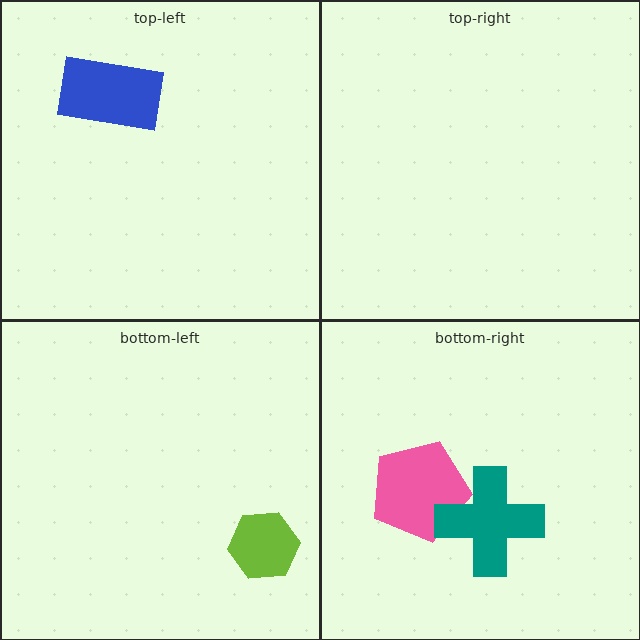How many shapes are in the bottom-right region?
2.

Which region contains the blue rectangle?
The top-left region.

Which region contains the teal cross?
The bottom-right region.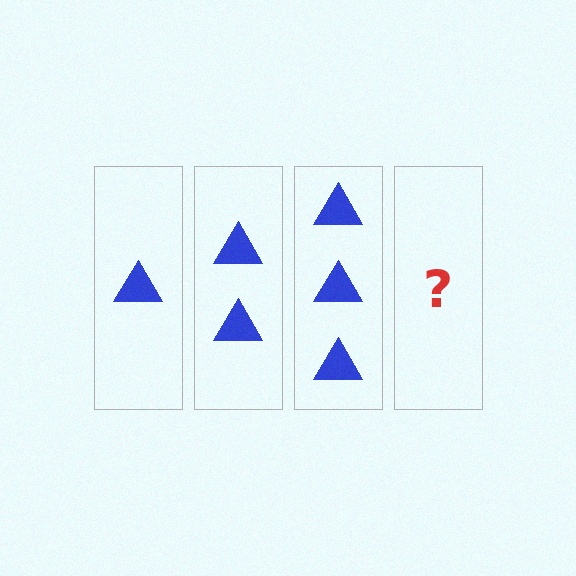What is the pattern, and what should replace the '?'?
The pattern is that each step adds one more triangle. The '?' should be 4 triangles.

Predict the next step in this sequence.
The next step is 4 triangles.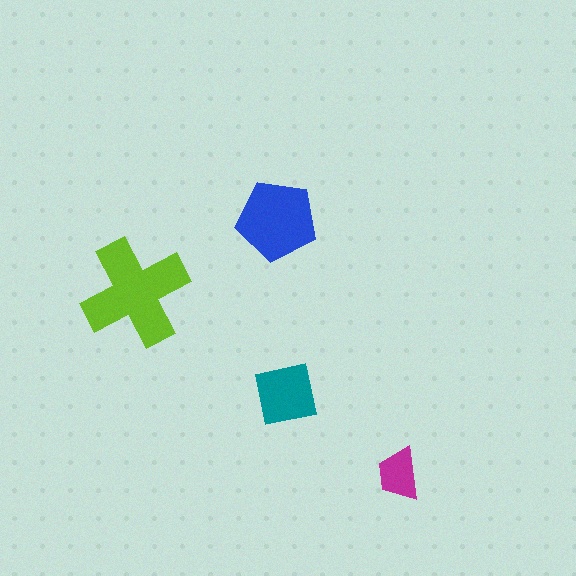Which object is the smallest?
The magenta trapezoid.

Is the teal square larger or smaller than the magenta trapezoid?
Larger.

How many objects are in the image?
There are 4 objects in the image.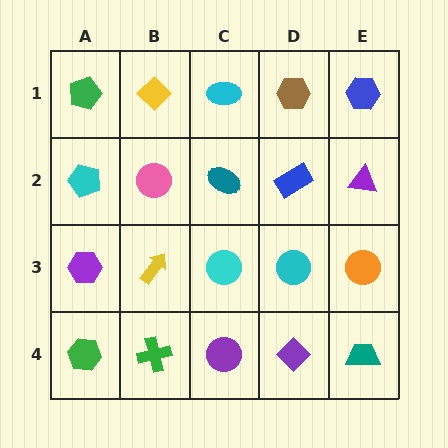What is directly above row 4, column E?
An orange circle.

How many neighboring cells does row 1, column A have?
2.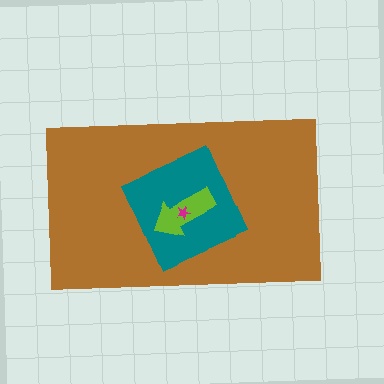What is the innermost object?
The magenta star.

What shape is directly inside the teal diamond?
The lime arrow.